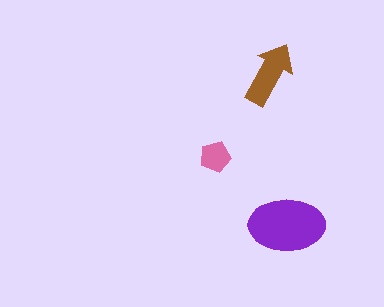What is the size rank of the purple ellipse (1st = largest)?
1st.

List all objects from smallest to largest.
The pink pentagon, the brown arrow, the purple ellipse.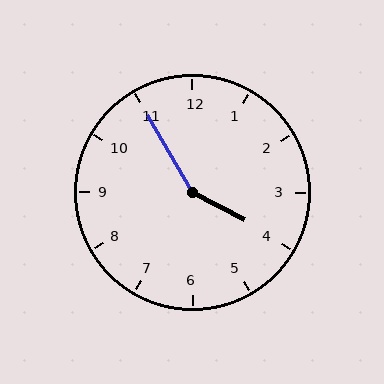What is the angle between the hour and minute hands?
Approximately 148 degrees.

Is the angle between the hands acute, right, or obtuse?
It is obtuse.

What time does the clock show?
3:55.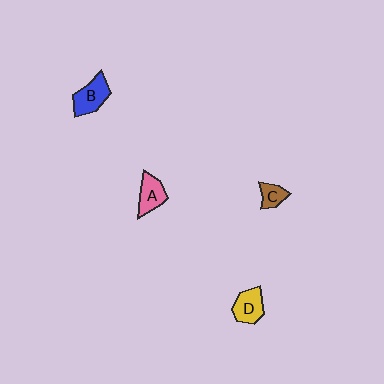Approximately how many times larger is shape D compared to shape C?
Approximately 1.6 times.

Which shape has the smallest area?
Shape C (brown).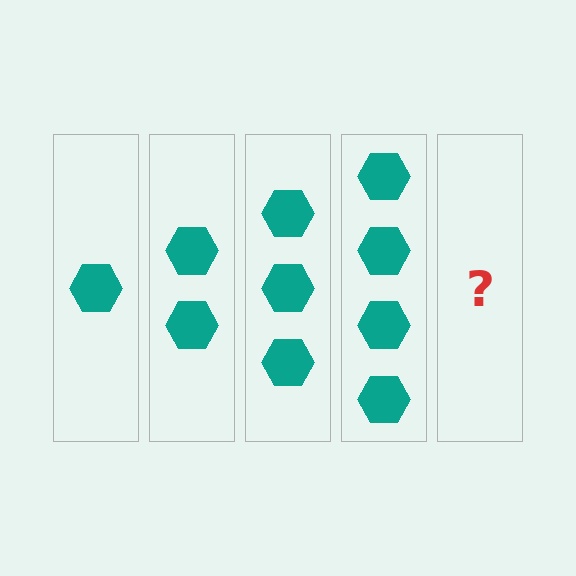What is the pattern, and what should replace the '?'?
The pattern is that each step adds one more hexagon. The '?' should be 5 hexagons.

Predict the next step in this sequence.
The next step is 5 hexagons.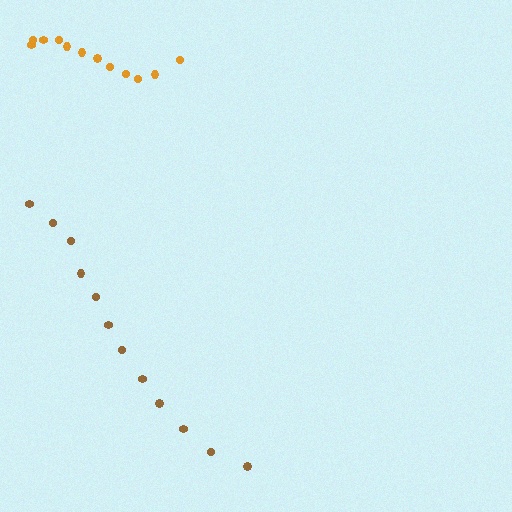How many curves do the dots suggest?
There are 2 distinct paths.